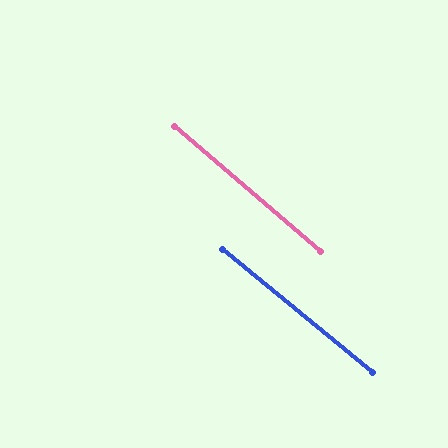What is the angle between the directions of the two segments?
Approximately 1 degree.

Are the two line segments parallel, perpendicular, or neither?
Parallel — their directions differ by only 1.4°.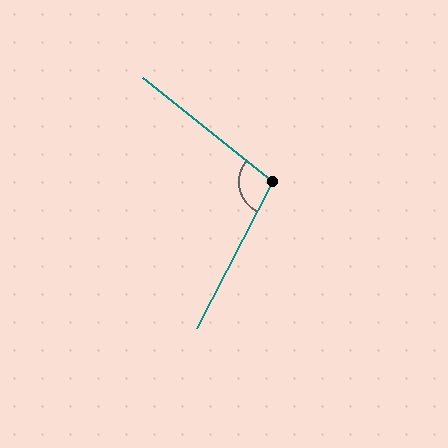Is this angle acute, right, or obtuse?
It is obtuse.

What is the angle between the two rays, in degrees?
Approximately 102 degrees.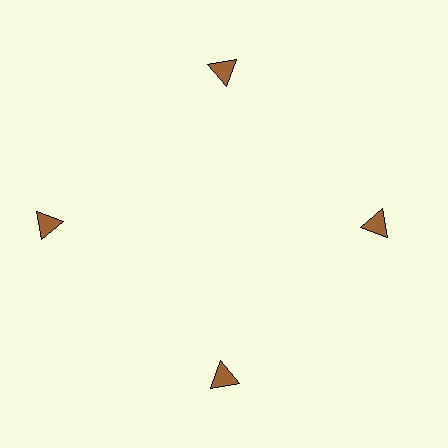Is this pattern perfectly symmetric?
No. The 4 brown triangles are arranged in a ring, but one element near the 9 o'clock position is pushed outward from the center, breaking the 4-fold rotational symmetry.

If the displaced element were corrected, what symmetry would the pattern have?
It would have 4-fold rotational symmetry — the pattern would map onto itself every 90 degrees.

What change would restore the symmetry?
The symmetry would be restored by moving it inward, back onto the ring so that all 4 triangles sit at equal angles and equal distance from the center.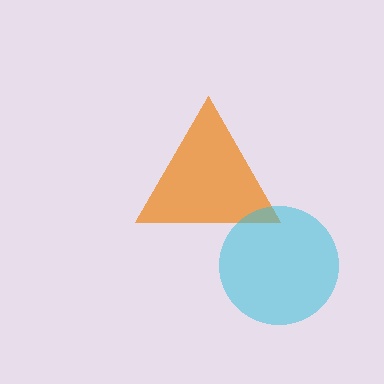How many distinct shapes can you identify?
There are 2 distinct shapes: an orange triangle, a cyan circle.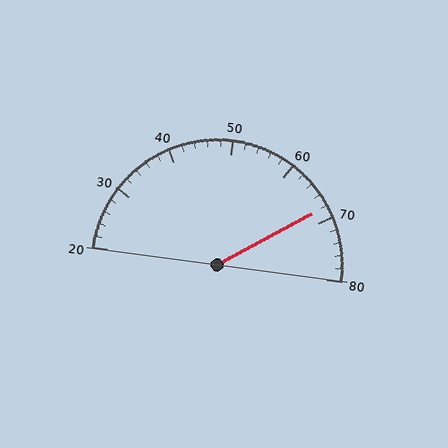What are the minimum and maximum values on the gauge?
The gauge ranges from 20 to 80.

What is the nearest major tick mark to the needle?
The nearest major tick mark is 70.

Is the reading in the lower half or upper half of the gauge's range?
The reading is in the upper half of the range (20 to 80).